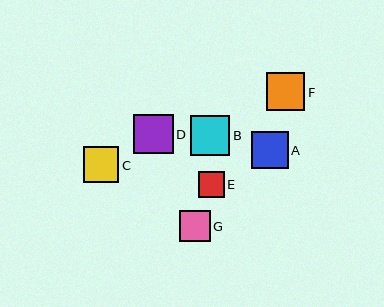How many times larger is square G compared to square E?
Square G is approximately 1.2 times the size of square E.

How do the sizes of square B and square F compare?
Square B and square F are approximately the same size.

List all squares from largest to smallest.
From largest to smallest: B, D, F, A, C, G, E.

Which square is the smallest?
Square E is the smallest with a size of approximately 26 pixels.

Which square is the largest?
Square B is the largest with a size of approximately 40 pixels.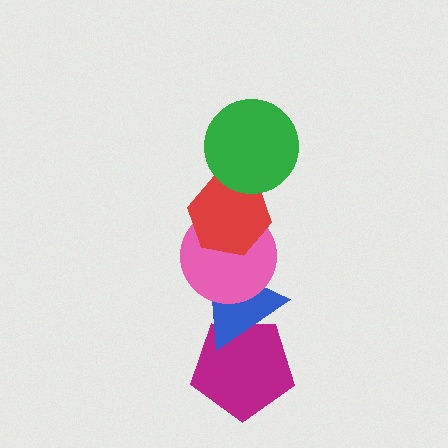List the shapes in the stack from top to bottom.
From top to bottom: the green circle, the red hexagon, the pink circle, the blue triangle, the magenta pentagon.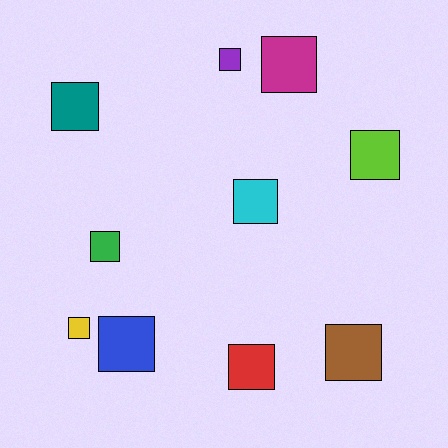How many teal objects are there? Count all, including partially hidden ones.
There is 1 teal object.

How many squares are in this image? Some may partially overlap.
There are 10 squares.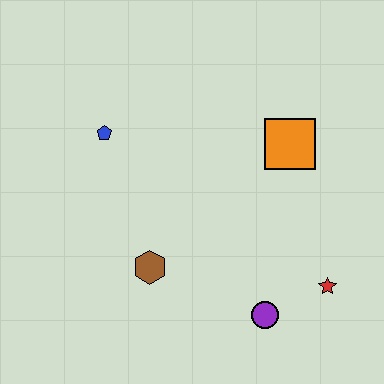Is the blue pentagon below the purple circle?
No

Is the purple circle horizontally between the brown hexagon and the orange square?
Yes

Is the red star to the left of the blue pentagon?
No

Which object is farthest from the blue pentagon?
The red star is farthest from the blue pentagon.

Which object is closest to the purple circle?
The red star is closest to the purple circle.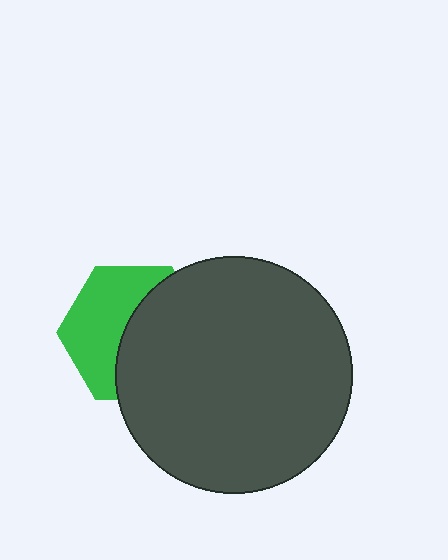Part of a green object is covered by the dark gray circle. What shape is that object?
It is a hexagon.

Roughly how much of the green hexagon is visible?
About half of it is visible (roughly 48%).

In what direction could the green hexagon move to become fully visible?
The green hexagon could move left. That would shift it out from behind the dark gray circle entirely.